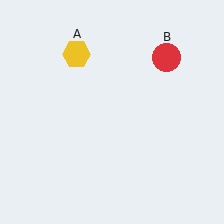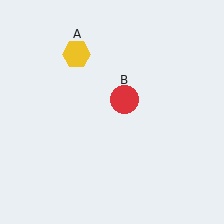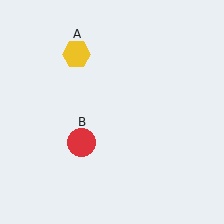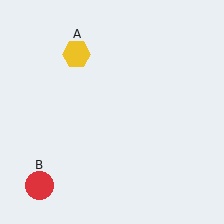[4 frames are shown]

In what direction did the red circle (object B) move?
The red circle (object B) moved down and to the left.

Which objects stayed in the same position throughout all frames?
Yellow hexagon (object A) remained stationary.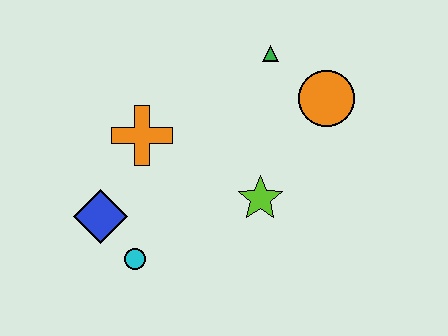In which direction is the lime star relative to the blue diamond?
The lime star is to the right of the blue diamond.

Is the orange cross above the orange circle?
No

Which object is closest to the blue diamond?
The cyan circle is closest to the blue diamond.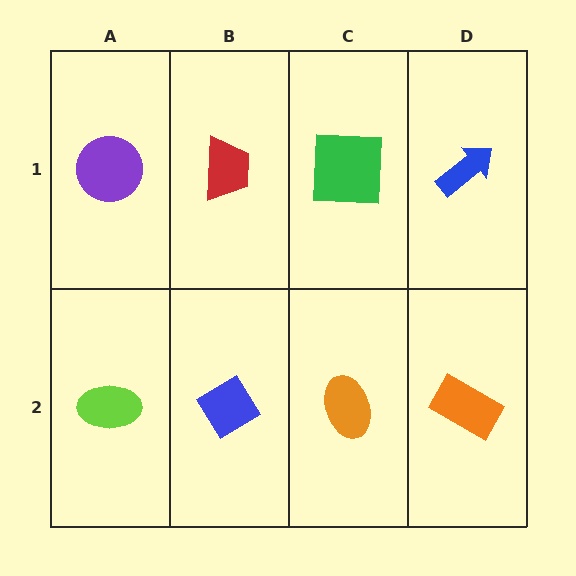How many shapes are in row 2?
4 shapes.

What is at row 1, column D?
A blue arrow.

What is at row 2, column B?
A blue diamond.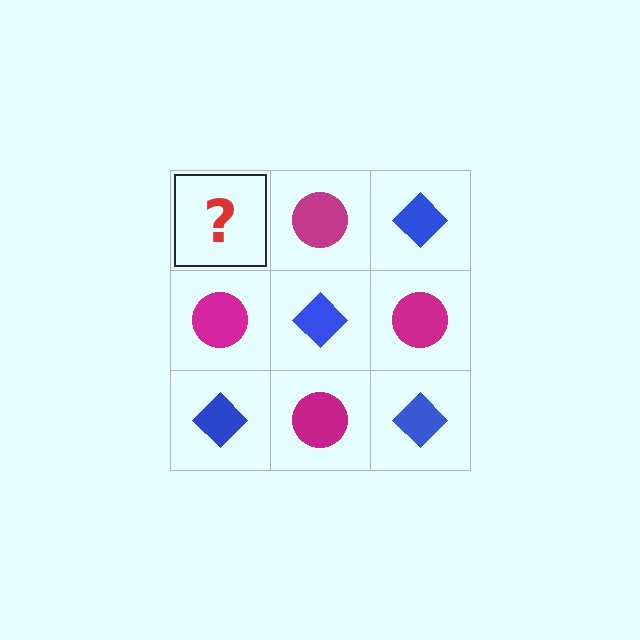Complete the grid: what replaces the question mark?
The question mark should be replaced with a blue diamond.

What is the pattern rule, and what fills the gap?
The rule is that it alternates blue diamond and magenta circle in a checkerboard pattern. The gap should be filled with a blue diamond.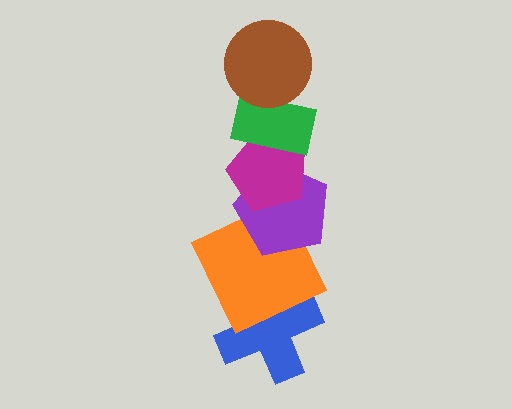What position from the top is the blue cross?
The blue cross is 6th from the top.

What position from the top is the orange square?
The orange square is 5th from the top.